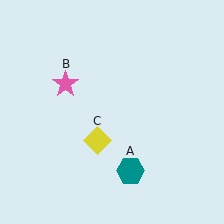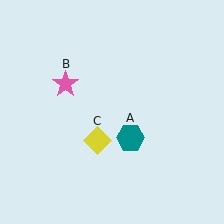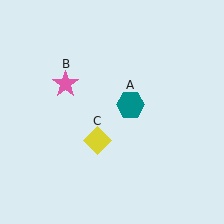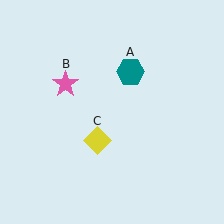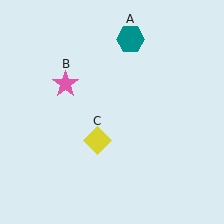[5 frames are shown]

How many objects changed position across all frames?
1 object changed position: teal hexagon (object A).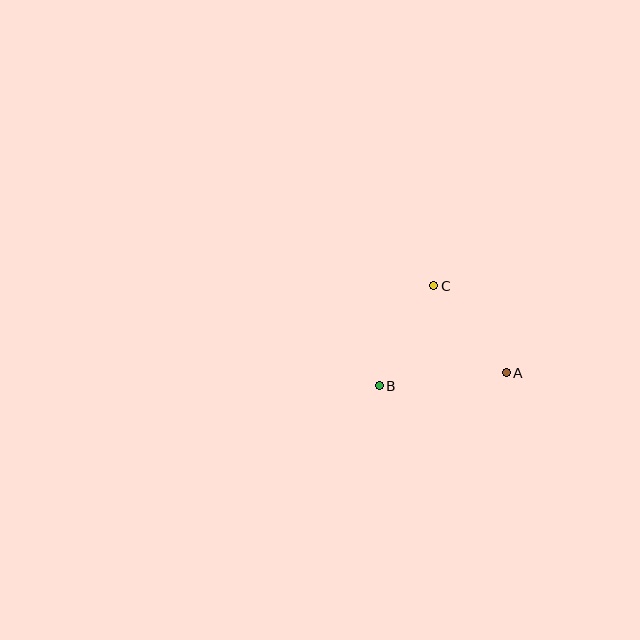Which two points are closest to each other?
Points A and C are closest to each other.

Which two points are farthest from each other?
Points A and B are farthest from each other.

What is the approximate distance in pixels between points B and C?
The distance between B and C is approximately 114 pixels.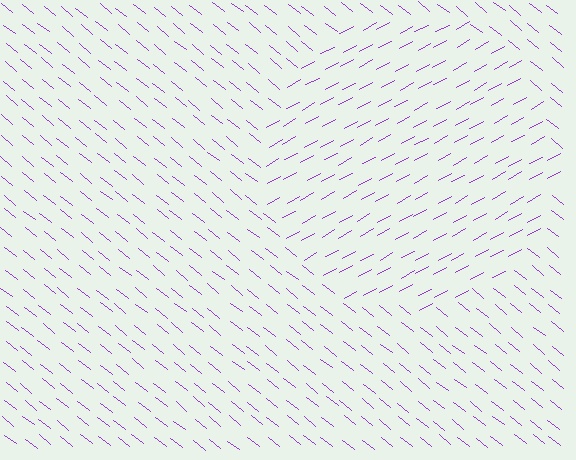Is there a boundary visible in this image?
Yes, there is a texture boundary formed by a change in line orientation.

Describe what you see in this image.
The image is filled with small purple line segments. A circle region in the image has lines oriented differently from the surrounding lines, creating a visible texture boundary.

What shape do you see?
I see a circle.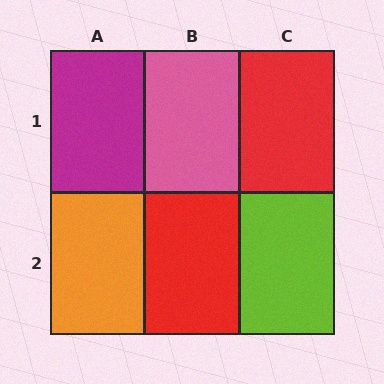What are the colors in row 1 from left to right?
Magenta, pink, red.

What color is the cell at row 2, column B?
Red.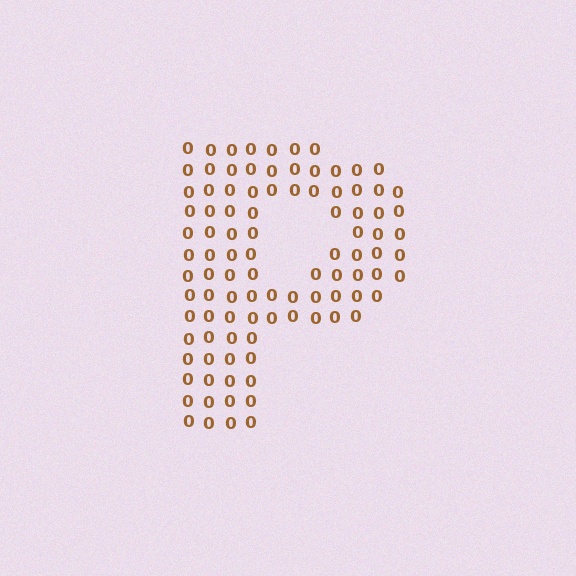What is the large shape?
The large shape is the letter P.